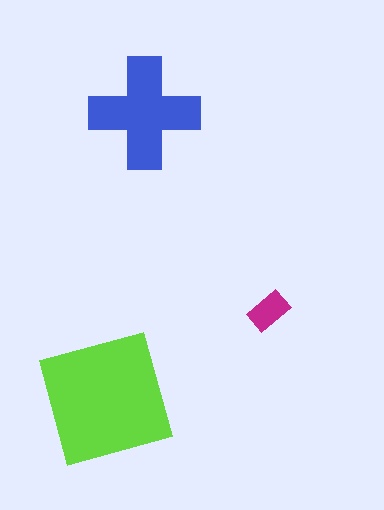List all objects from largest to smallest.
The lime square, the blue cross, the magenta rectangle.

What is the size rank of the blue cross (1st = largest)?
2nd.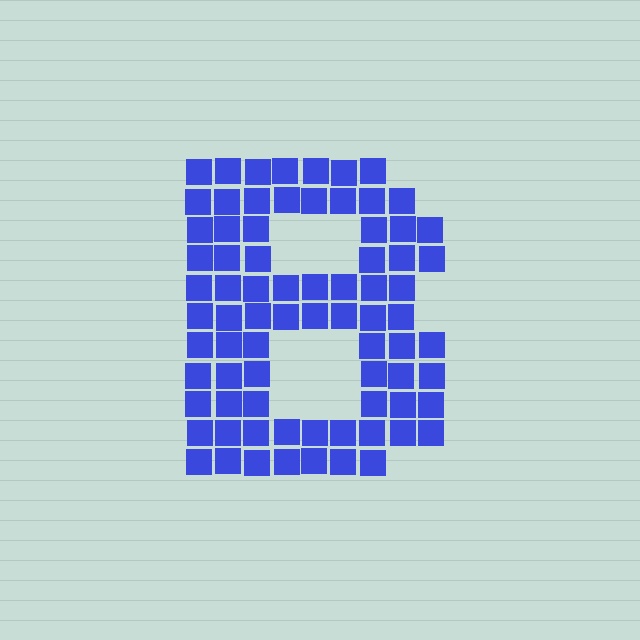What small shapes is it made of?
It is made of small squares.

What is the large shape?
The large shape is the letter B.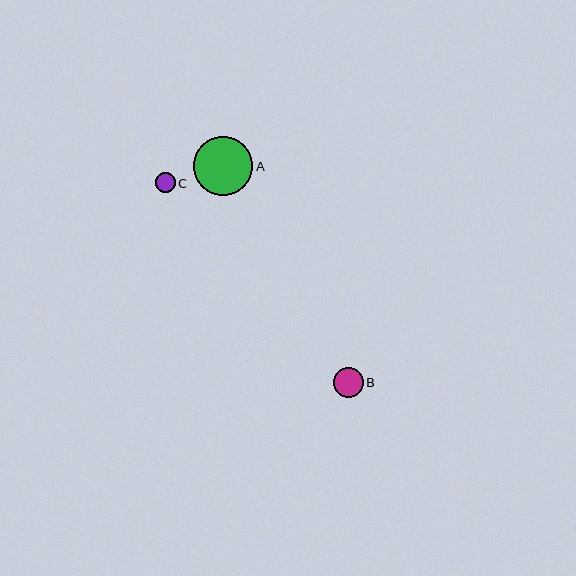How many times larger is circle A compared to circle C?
Circle A is approximately 2.9 times the size of circle C.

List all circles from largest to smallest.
From largest to smallest: A, B, C.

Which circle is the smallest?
Circle C is the smallest with a size of approximately 20 pixels.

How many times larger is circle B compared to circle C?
Circle B is approximately 1.5 times the size of circle C.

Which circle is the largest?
Circle A is the largest with a size of approximately 59 pixels.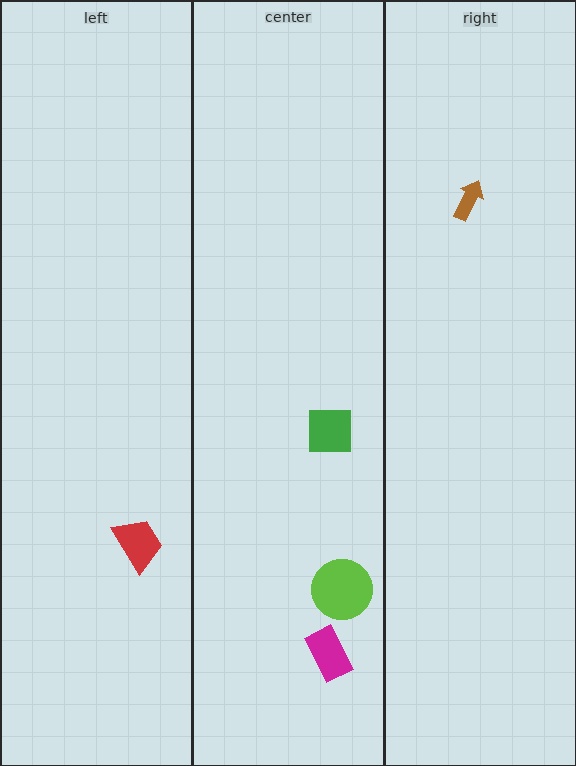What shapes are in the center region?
The green square, the magenta rectangle, the lime circle.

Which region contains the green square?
The center region.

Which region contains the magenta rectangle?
The center region.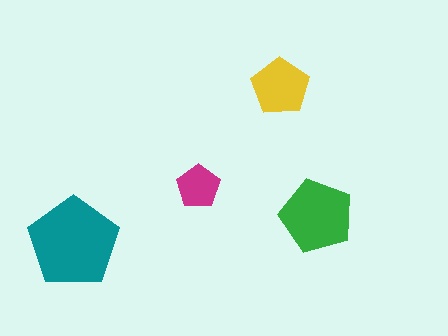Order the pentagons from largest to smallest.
the teal one, the green one, the yellow one, the magenta one.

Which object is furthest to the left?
The teal pentagon is leftmost.